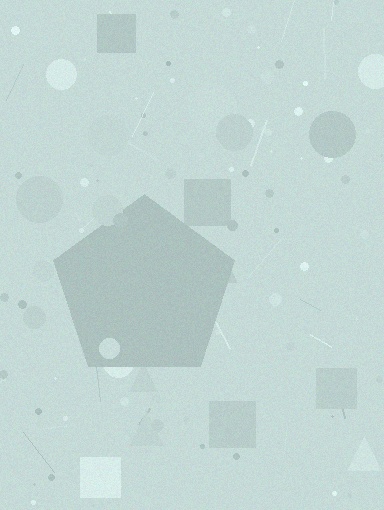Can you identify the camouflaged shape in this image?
The camouflaged shape is a pentagon.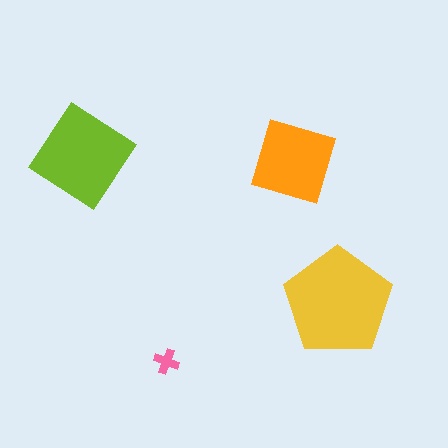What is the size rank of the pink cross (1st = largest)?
4th.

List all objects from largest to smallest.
The yellow pentagon, the lime diamond, the orange square, the pink cross.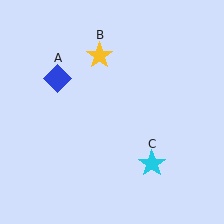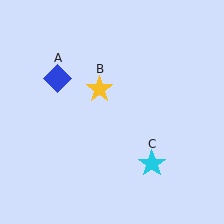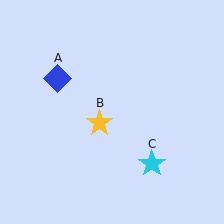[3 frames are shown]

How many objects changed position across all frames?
1 object changed position: yellow star (object B).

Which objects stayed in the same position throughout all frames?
Blue diamond (object A) and cyan star (object C) remained stationary.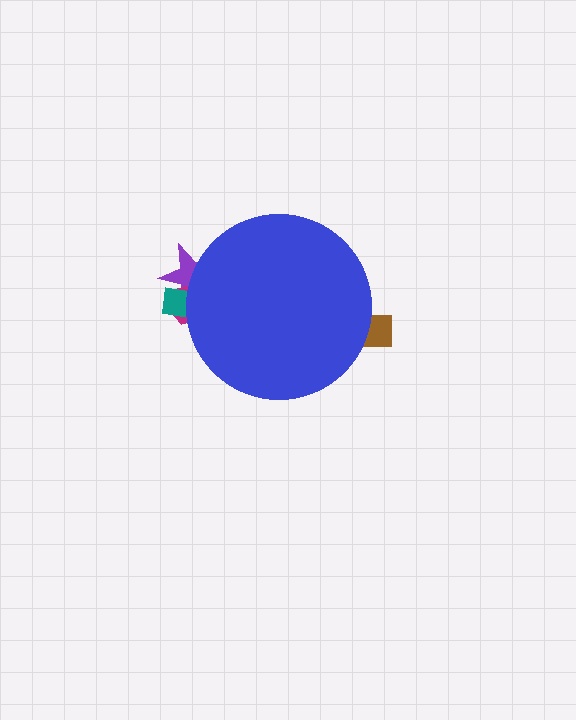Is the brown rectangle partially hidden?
Yes, the brown rectangle is partially hidden behind the blue circle.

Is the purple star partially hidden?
Yes, the purple star is partially hidden behind the blue circle.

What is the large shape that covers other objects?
A blue circle.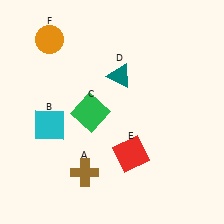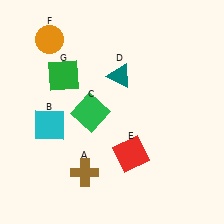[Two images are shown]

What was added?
A green square (G) was added in Image 2.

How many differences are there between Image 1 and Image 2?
There is 1 difference between the two images.